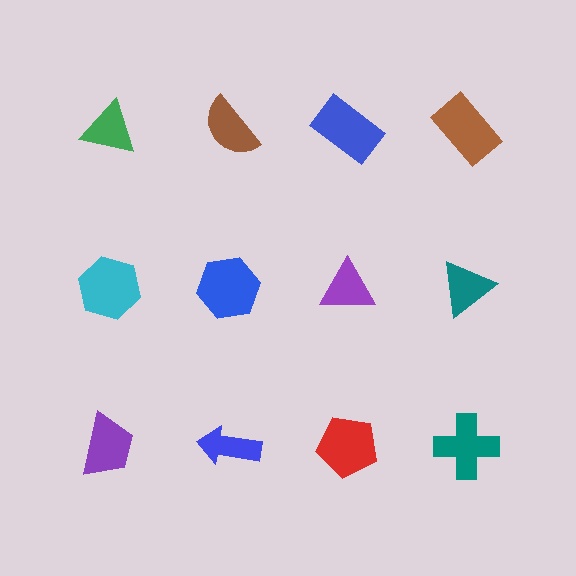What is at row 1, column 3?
A blue rectangle.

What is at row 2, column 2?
A blue hexagon.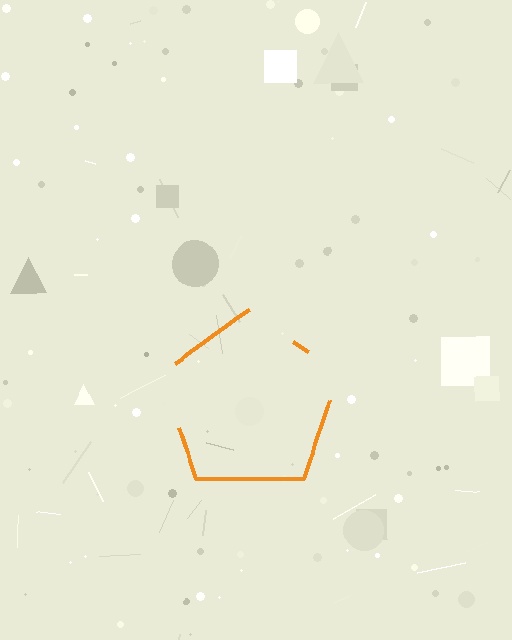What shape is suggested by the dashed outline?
The dashed outline suggests a pentagon.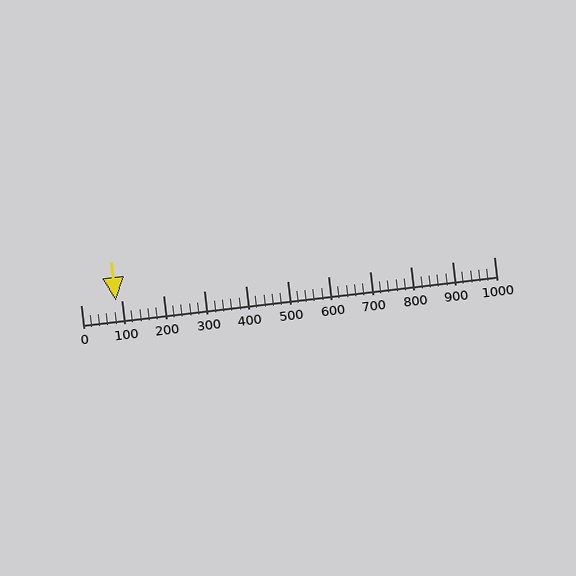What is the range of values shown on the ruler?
The ruler shows values from 0 to 1000.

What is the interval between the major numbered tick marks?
The major tick marks are spaced 100 units apart.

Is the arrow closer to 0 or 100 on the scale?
The arrow is closer to 100.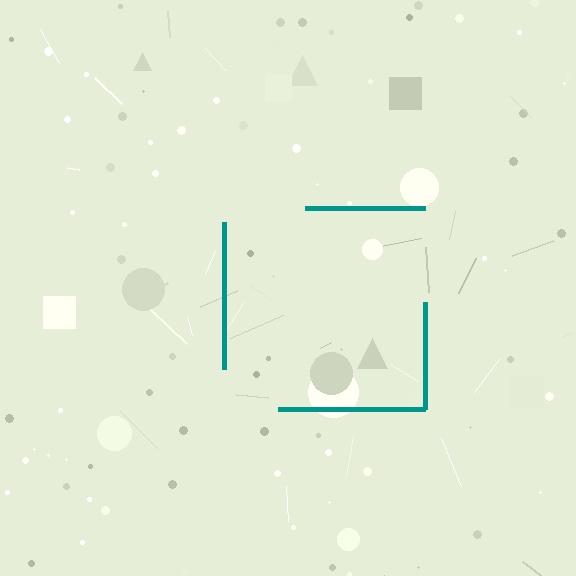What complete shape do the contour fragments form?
The contour fragments form a square.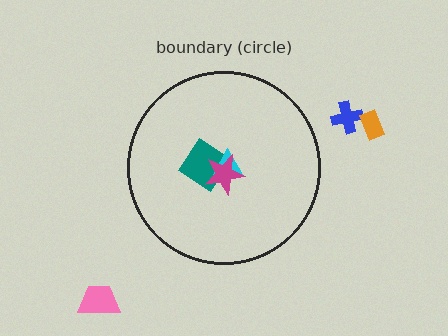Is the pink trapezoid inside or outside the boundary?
Outside.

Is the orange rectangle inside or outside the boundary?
Outside.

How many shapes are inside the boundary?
3 inside, 3 outside.